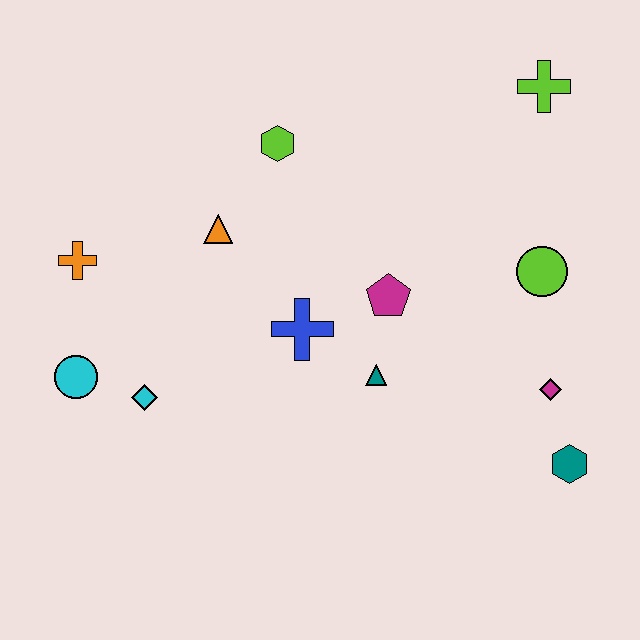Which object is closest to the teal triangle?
The magenta pentagon is closest to the teal triangle.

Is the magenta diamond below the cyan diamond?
No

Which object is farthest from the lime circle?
The cyan circle is farthest from the lime circle.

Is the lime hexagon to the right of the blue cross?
No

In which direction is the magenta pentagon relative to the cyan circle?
The magenta pentagon is to the right of the cyan circle.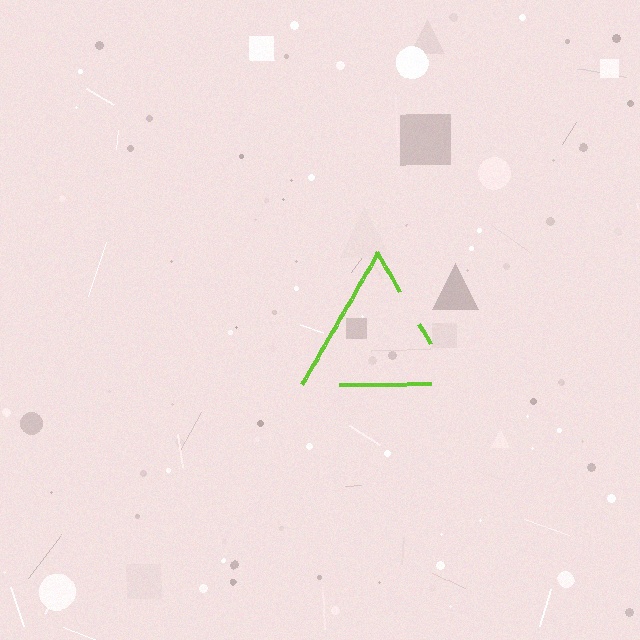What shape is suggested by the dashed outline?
The dashed outline suggests a triangle.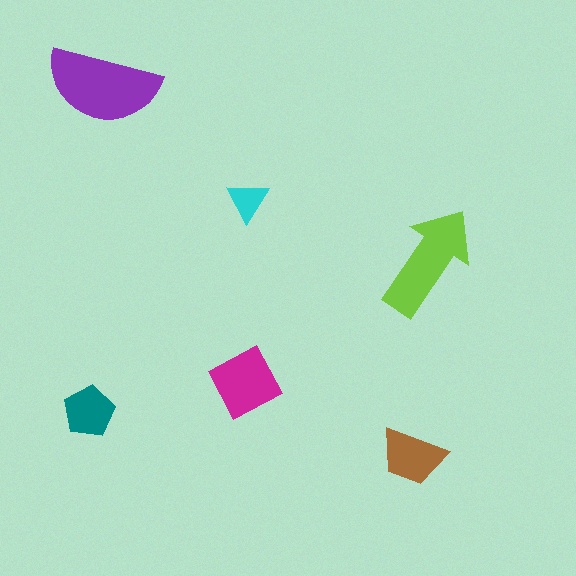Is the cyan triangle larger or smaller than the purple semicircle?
Smaller.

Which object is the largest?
The purple semicircle.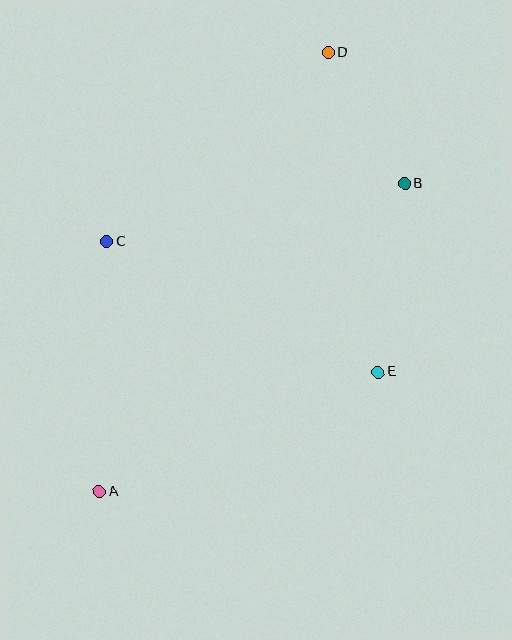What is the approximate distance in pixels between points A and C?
The distance between A and C is approximately 250 pixels.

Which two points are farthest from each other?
Points A and D are farthest from each other.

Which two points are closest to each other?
Points B and D are closest to each other.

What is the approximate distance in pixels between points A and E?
The distance between A and E is approximately 304 pixels.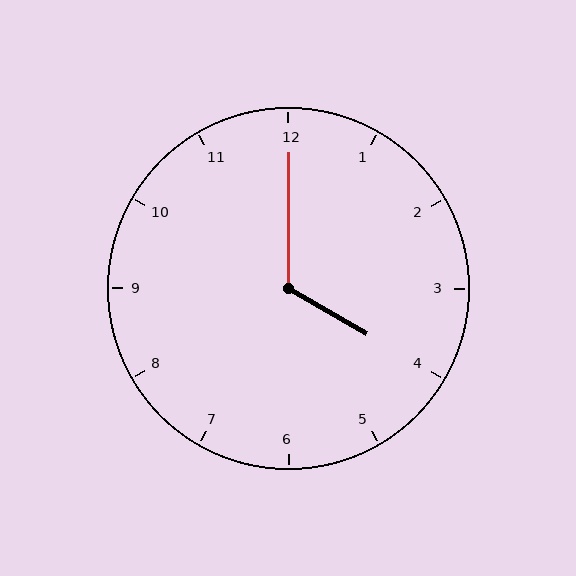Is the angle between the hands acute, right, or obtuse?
It is obtuse.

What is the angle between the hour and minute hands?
Approximately 120 degrees.